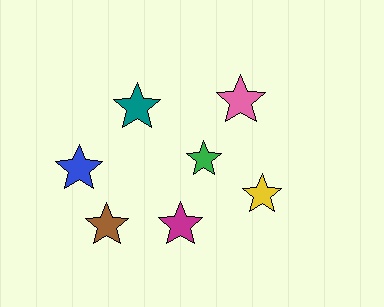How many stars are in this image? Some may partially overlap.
There are 7 stars.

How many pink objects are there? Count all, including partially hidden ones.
There is 1 pink object.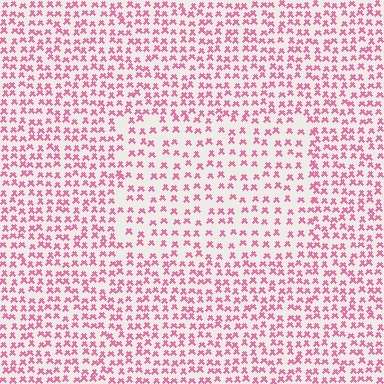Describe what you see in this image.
The image contains small pink elements arranged at two different densities. A rectangle-shaped region is visible where the elements are less densely packed than the surrounding area.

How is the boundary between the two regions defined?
The boundary is defined by a change in element density (approximately 1.6x ratio). All elements are the same color, size, and shape.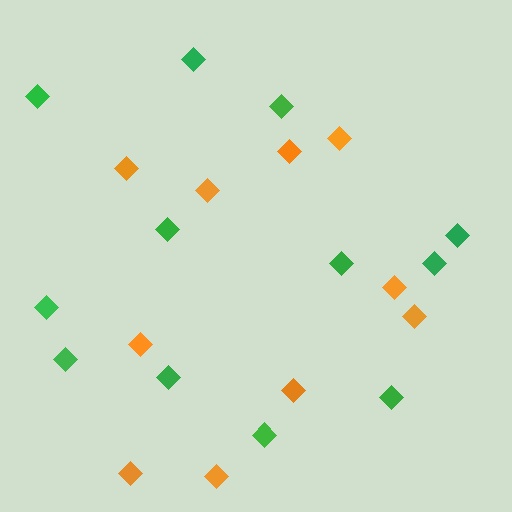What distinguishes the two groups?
There are 2 groups: one group of green diamonds (12) and one group of orange diamonds (10).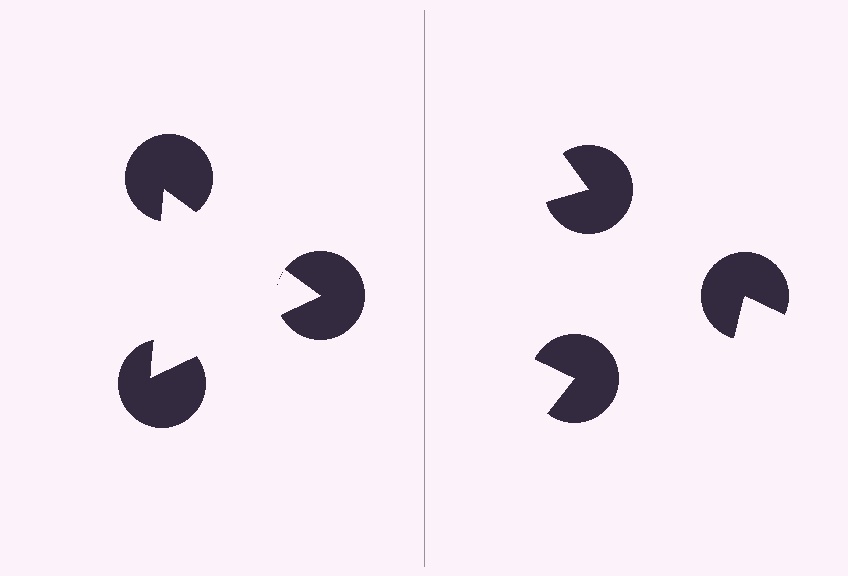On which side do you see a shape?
An illusory triangle appears on the left side. On the right side the wedge cuts are rotated, so no coherent shape forms.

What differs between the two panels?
The pac-man discs are positioned identically on both sides; only the wedge orientations differ. On the left they align to a triangle; on the right they are misaligned.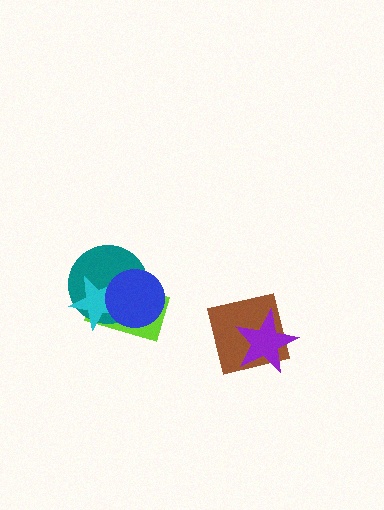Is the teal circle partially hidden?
Yes, it is partially covered by another shape.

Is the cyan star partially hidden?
Yes, it is partially covered by another shape.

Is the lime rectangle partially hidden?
Yes, it is partially covered by another shape.